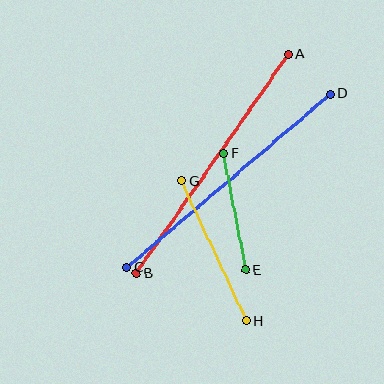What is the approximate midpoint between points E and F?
The midpoint is at approximately (235, 212) pixels.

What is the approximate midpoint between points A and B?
The midpoint is at approximately (212, 164) pixels.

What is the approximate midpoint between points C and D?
The midpoint is at approximately (229, 181) pixels.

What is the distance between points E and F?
The distance is approximately 119 pixels.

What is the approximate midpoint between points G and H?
The midpoint is at approximately (214, 251) pixels.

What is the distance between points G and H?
The distance is approximately 154 pixels.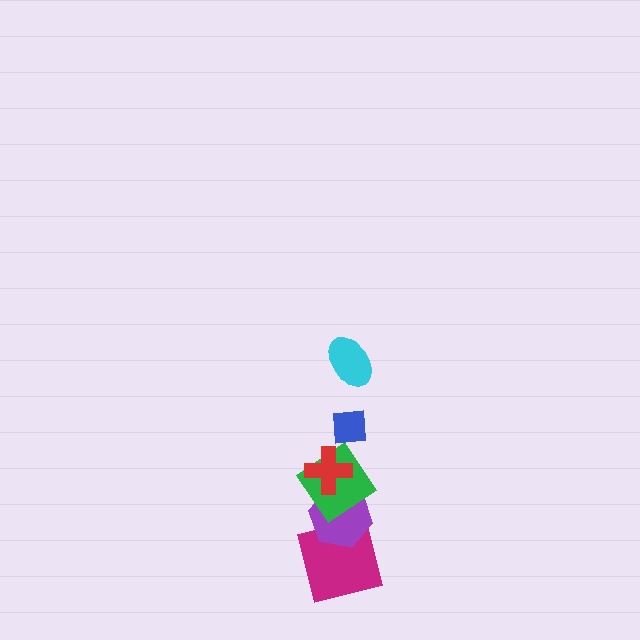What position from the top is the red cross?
The red cross is 3rd from the top.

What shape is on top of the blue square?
The cyan ellipse is on top of the blue square.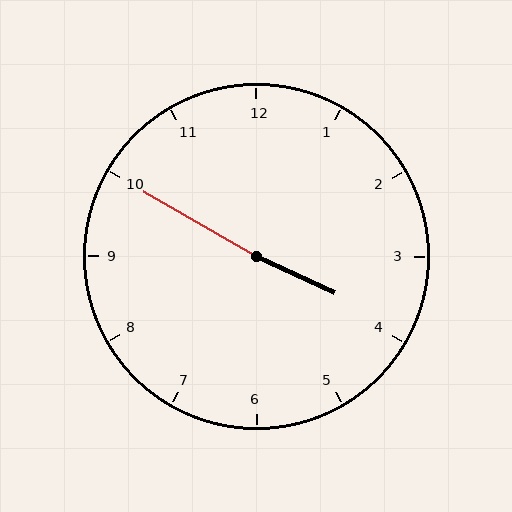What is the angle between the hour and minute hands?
Approximately 175 degrees.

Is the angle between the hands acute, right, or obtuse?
It is obtuse.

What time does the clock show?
3:50.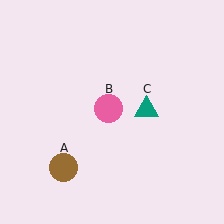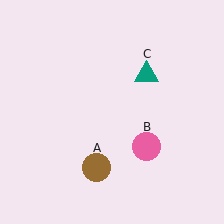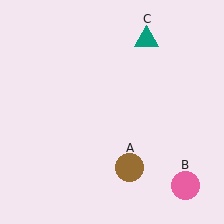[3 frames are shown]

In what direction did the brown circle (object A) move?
The brown circle (object A) moved right.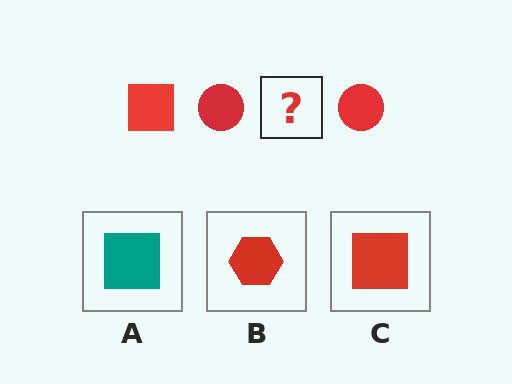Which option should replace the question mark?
Option C.